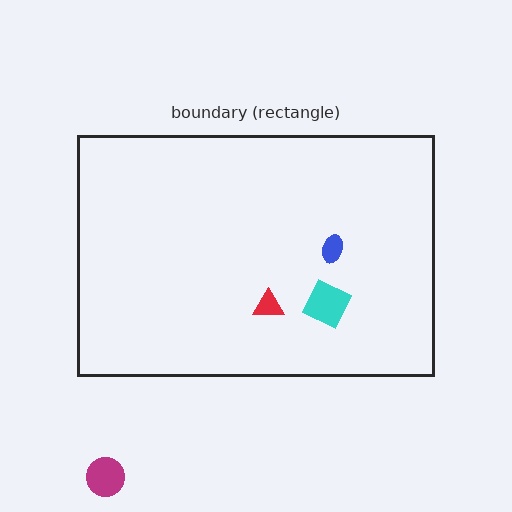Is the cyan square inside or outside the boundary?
Inside.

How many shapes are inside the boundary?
3 inside, 1 outside.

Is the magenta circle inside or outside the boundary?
Outside.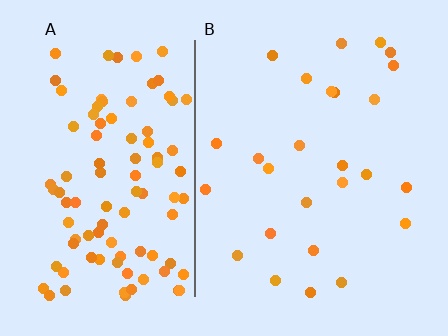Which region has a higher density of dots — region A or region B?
A (the left).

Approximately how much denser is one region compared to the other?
Approximately 3.9× — region A over region B.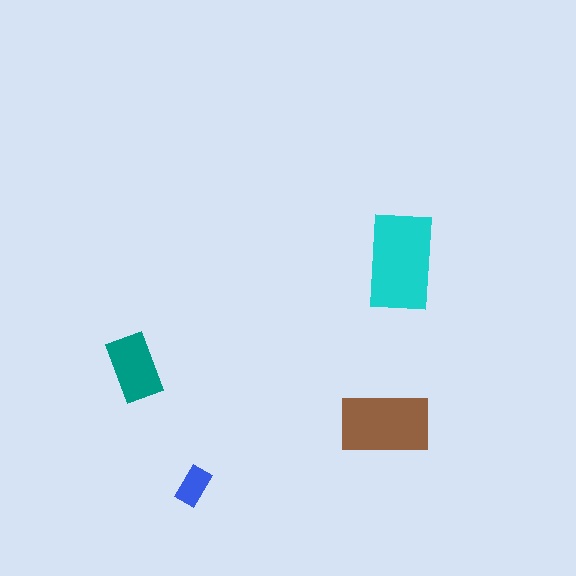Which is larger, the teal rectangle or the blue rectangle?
The teal one.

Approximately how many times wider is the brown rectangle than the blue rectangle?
About 2.5 times wider.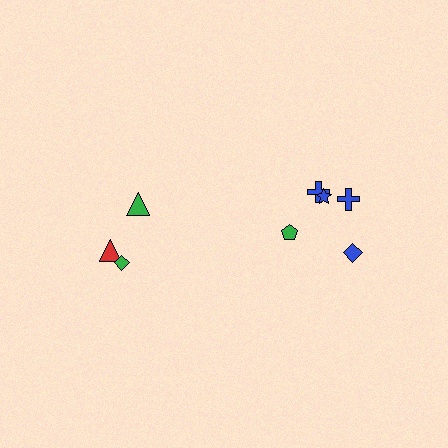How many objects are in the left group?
There are 3 objects.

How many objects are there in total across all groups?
There are 8 objects.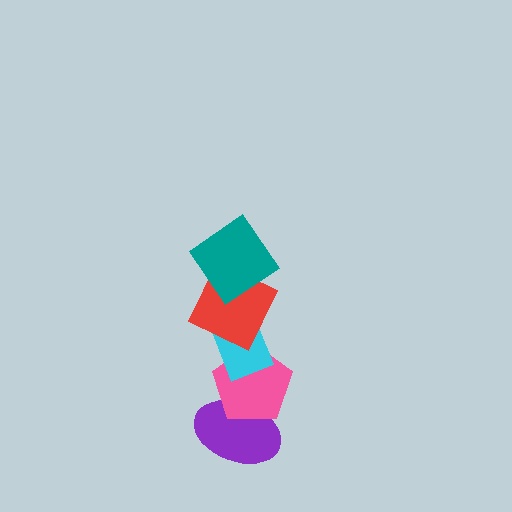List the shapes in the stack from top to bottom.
From top to bottom: the teal diamond, the red square, the cyan rectangle, the pink pentagon, the purple ellipse.